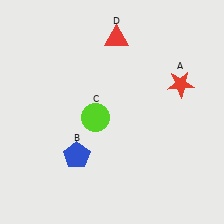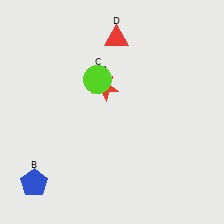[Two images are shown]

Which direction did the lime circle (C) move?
The lime circle (C) moved up.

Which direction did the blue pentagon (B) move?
The blue pentagon (B) moved left.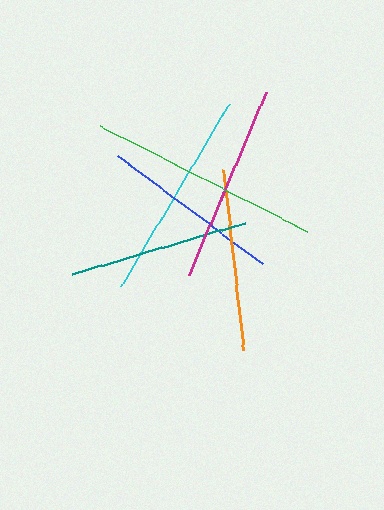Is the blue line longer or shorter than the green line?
The green line is longer than the blue line.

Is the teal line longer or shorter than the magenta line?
The magenta line is longer than the teal line.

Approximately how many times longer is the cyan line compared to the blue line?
The cyan line is approximately 1.2 times the length of the blue line.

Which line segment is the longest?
The green line is the longest at approximately 233 pixels.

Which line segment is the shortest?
The teal line is the shortest at approximately 181 pixels.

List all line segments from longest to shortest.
From longest to shortest: green, cyan, magenta, orange, blue, teal.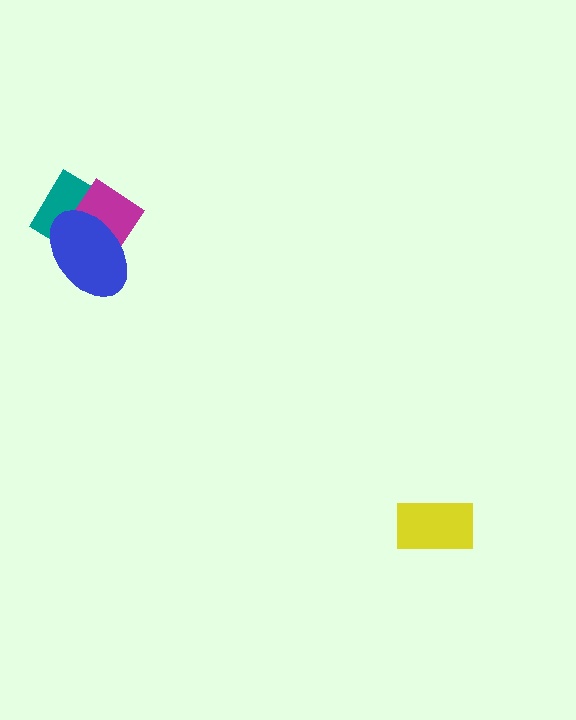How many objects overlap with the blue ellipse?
2 objects overlap with the blue ellipse.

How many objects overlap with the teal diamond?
2 objects overlap with the teal diamond.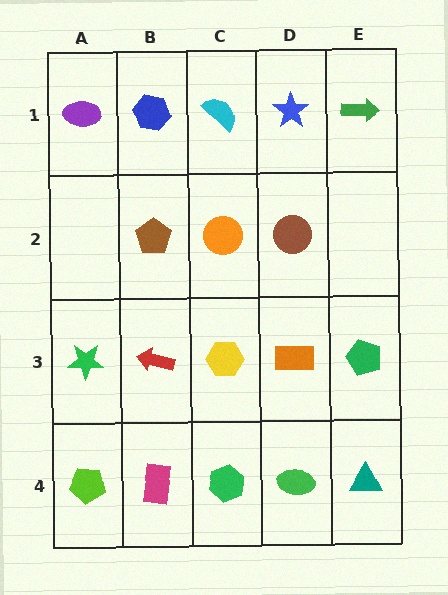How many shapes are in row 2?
3 shapes.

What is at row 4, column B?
A magenta rectangle.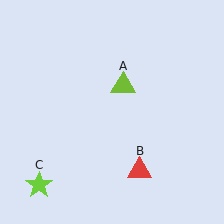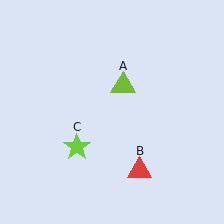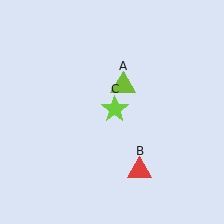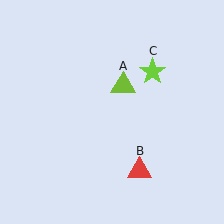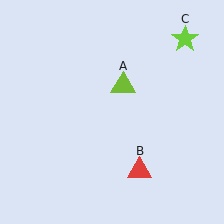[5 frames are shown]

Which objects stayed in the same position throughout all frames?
Lime triangle (object A) and red triangle (object B) remained stationary.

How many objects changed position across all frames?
1 object changed position: lime star (object C).